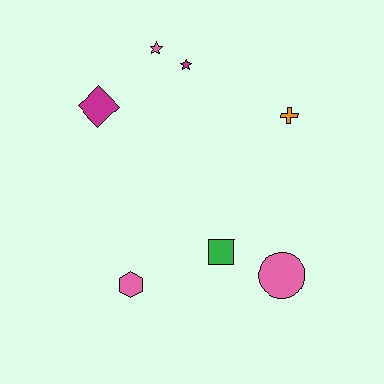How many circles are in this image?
There is 1 circle.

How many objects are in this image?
There are 7 objects.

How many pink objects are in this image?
There are 3 pink objects.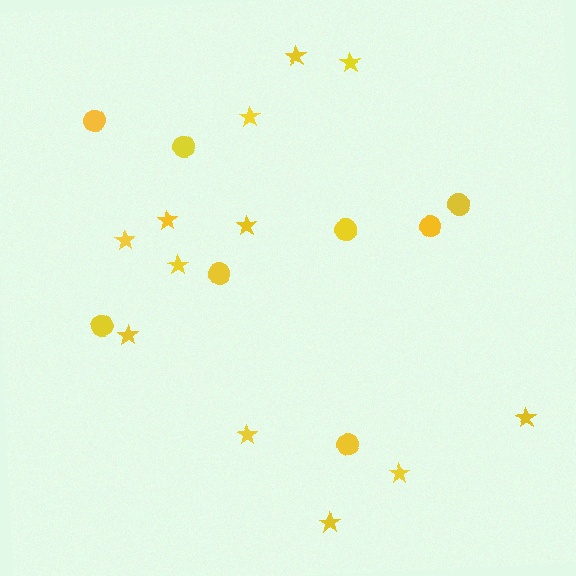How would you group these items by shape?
There are 2 groups: one group of stars (12) and one group of circles (8).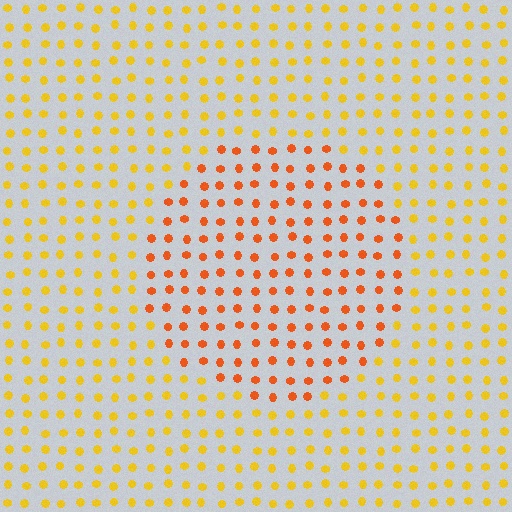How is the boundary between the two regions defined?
The boundary is defined purely by a slight shift in hue (about 32 degrees). Spacing, size, and orientation are identical on both sides.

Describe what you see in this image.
The image is filled with small yellow elements in a uniform arrangement. A circle-shaped region is visible where the elements are tinted to a slightly different hue, forming a subtle color boundary.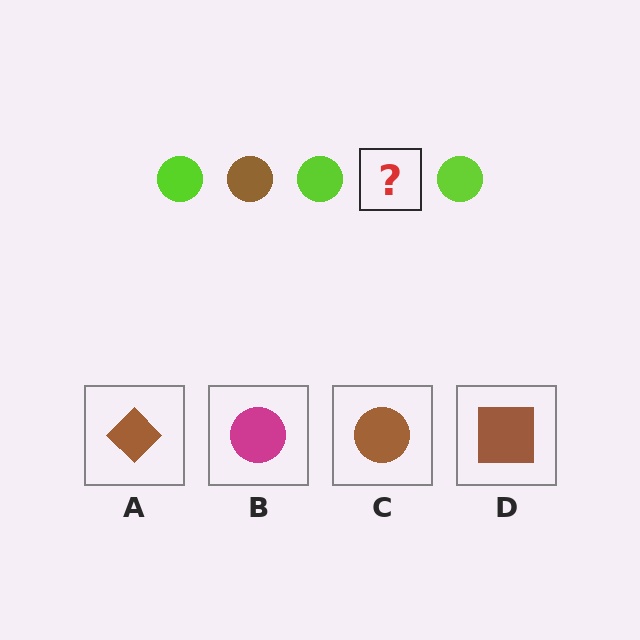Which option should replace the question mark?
Option C.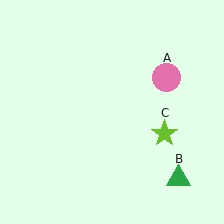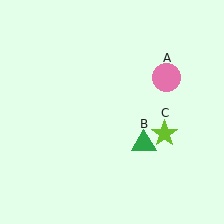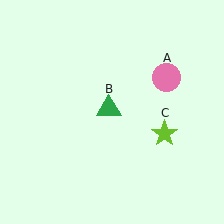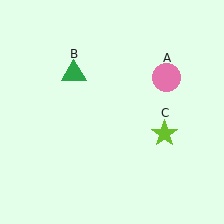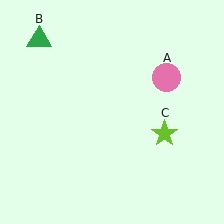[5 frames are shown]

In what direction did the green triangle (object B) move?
The green triangle (object B) moved up and to the left.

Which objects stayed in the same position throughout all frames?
Pink circle (object A) and lime star (object C) remained stationary.